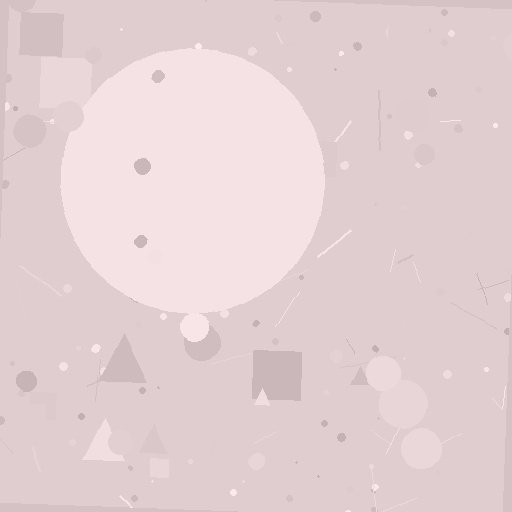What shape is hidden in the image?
A circle is hidden in the image.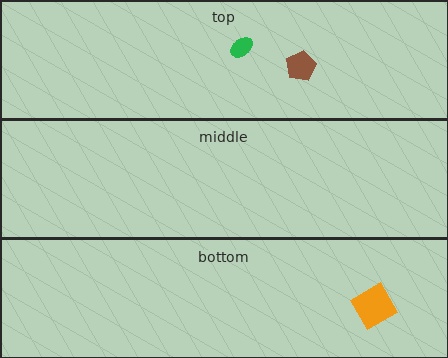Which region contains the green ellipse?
The top region.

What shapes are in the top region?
The green ellipse, the brown pentagon.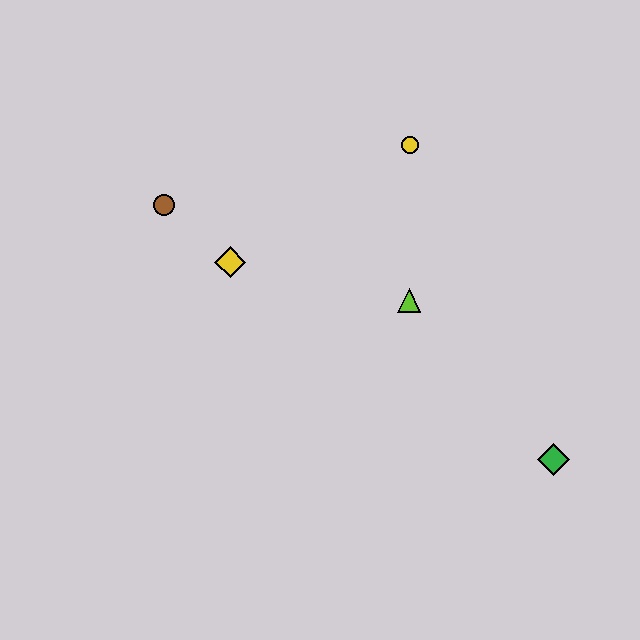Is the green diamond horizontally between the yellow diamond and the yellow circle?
No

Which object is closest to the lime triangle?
The yellow circle is closest to the lime triangle.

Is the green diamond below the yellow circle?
Yes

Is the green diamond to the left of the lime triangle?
No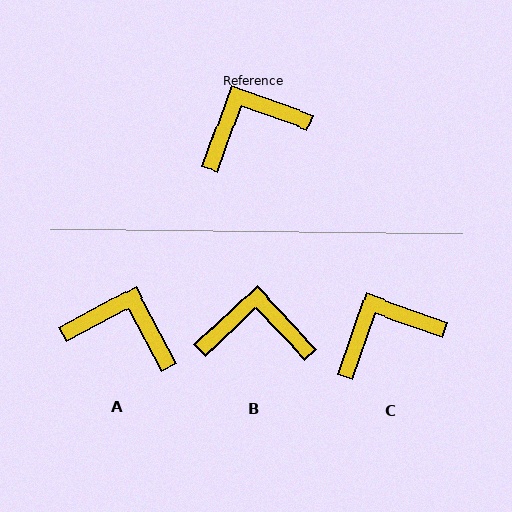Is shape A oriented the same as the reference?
No, it is off by about 42 degrees.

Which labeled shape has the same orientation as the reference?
C.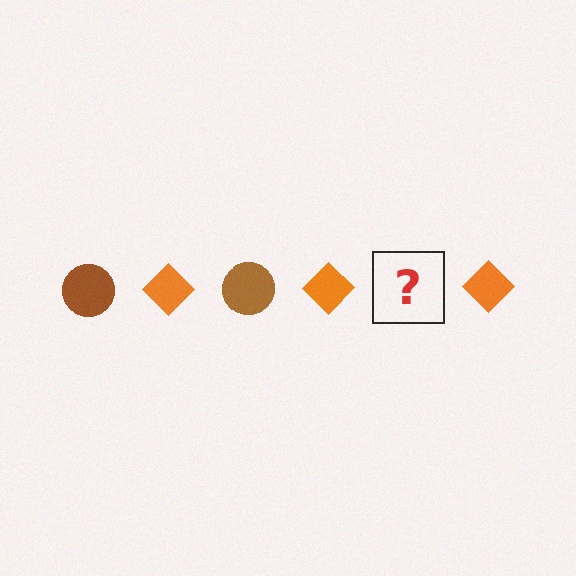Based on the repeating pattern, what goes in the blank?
The blank should be a brown circle.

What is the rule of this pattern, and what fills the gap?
The rule is that the pattern alternates between brown circle and orange diamond. The gap should be filled with a brown circle.